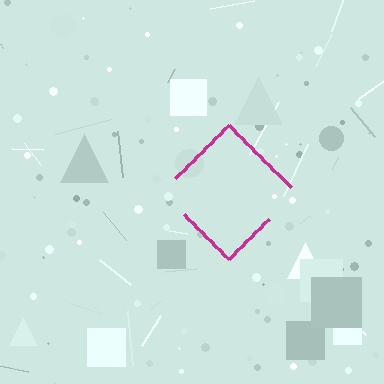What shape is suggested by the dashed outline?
The dashed outline suggests a diamond.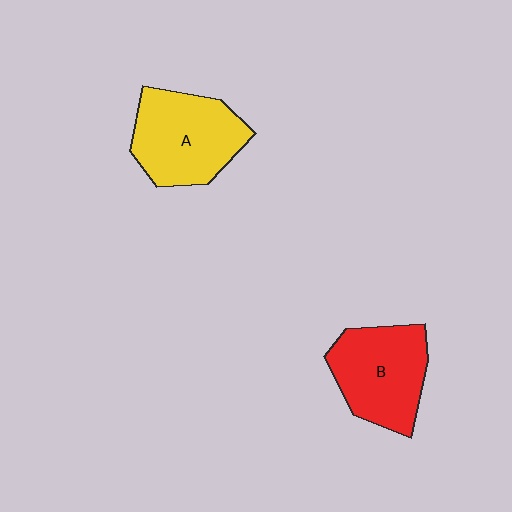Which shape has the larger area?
Shape A (yellow).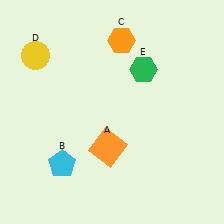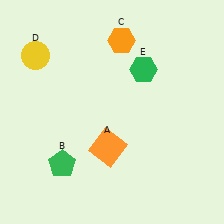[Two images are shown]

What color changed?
The pentagon (B) changed from cyan in Image 1 to green in Image 2.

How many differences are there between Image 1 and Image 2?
There is 1 difference between the two images.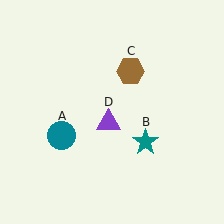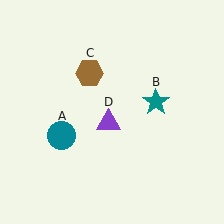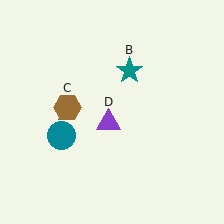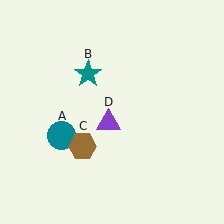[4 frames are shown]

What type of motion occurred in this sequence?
The teal star (object B), brown hexagon (object C) rotated counterclockwise around the center of the scene.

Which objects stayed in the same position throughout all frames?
Teal circle (object A) and purple triangle (object D) remained stationary.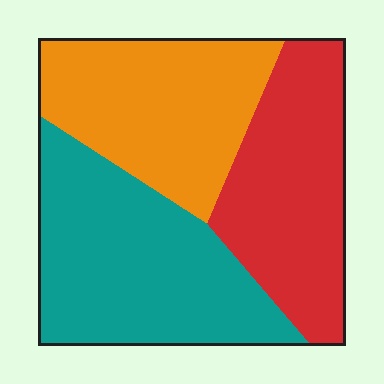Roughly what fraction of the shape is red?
Red covers 31% of the shape.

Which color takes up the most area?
Teal, at roughly 40%.